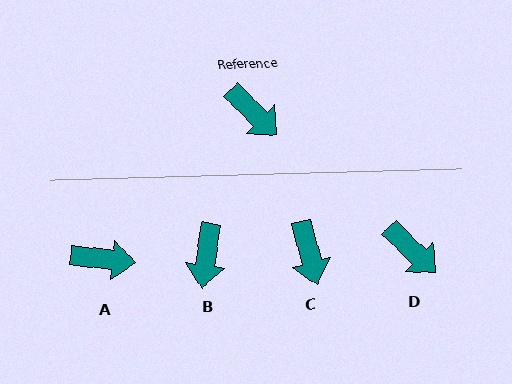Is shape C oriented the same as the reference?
No, it is off by about 31 degrees.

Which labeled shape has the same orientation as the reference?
D.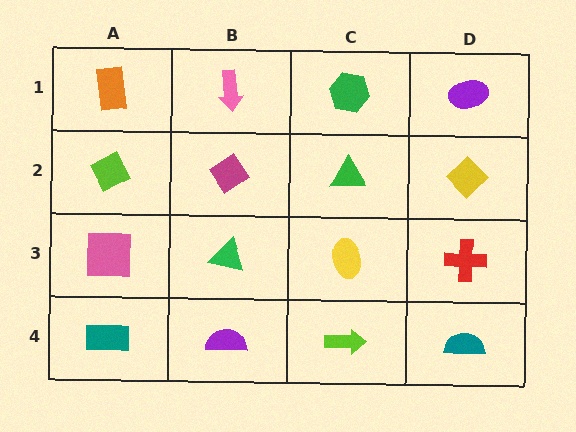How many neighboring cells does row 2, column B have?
4.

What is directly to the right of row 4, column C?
A teal semicircle.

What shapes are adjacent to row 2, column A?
An orange rectangle (row 1, column A), a pink square (row 3, column A), a magenta diamond (row 2, column B).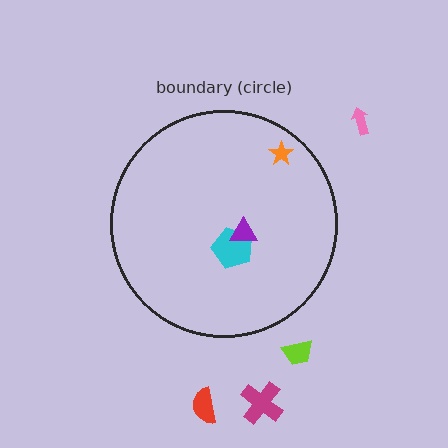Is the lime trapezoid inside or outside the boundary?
Outside.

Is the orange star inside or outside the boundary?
Inside.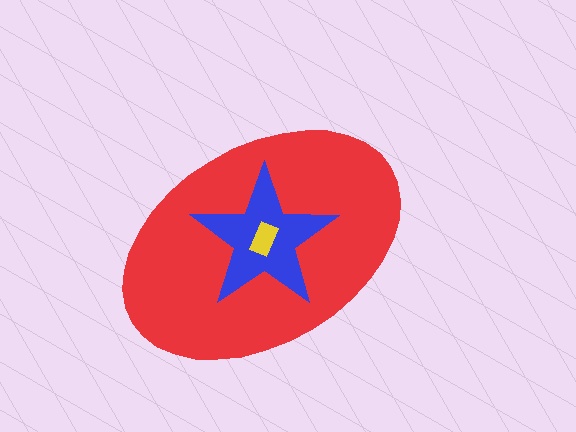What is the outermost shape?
The red ellipse.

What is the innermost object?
The yellow rectangle.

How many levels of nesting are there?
3.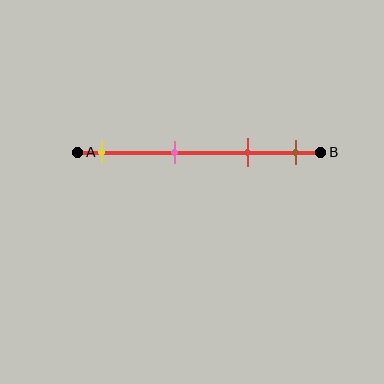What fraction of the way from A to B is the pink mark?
The pink mark is approximately 40% (0.4) of the way from A to B.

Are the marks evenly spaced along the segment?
No, the marks are not evenly spaced.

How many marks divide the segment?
There are 4 marks dividing the segment.